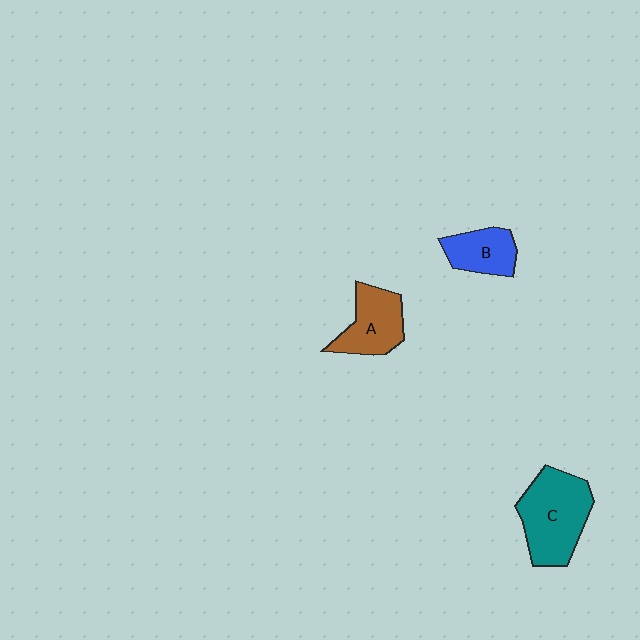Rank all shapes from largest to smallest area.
From largest to smallest: C (teal), A (brown), B (blue).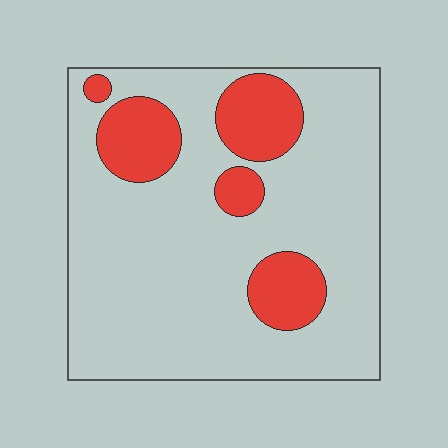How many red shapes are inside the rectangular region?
5.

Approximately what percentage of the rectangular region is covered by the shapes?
Approximately 20%.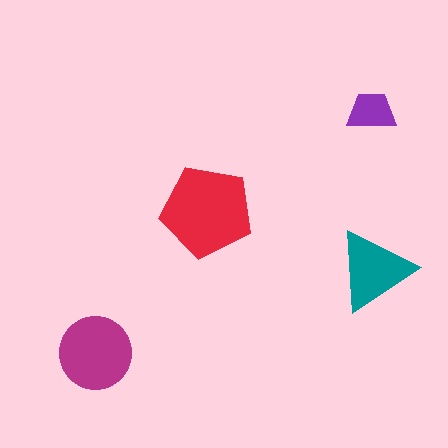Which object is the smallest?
The purple trapezoid.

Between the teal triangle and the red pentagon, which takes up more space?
The red pentagon.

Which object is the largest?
The red pentagon.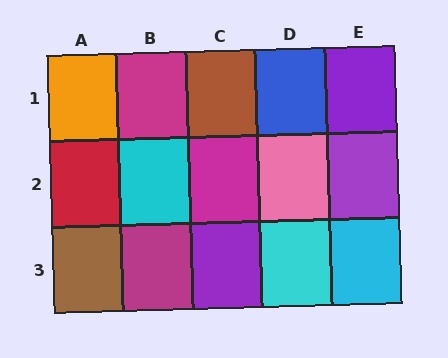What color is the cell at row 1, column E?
Purple.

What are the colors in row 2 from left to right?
Red, cyan, magenta, pink, purple.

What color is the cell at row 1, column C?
Brown.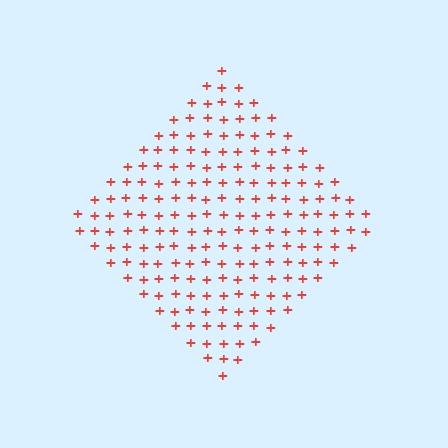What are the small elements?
The small elements are plus signs.